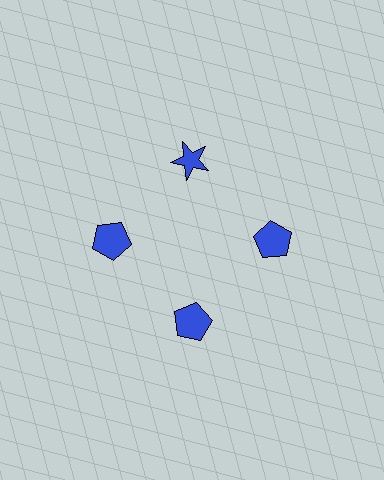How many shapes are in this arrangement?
There are 4 shapes arranged in a ring pattern.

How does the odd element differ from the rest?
It has a different shape: star instead of pentagon.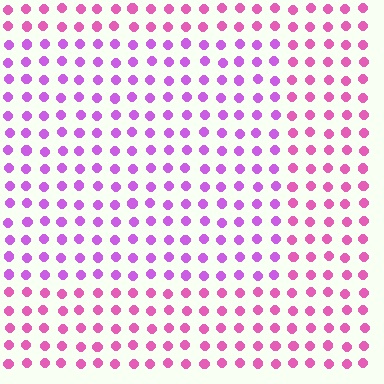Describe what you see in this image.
The image is filled with small pink elements in a uniform arrangement. A rectangle-shaped region is visible where the elements are tinted to a slightly different hue, forming a subtle color boundary.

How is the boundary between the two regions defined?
The boundary is defined purely by a slight shift in hue (about 31 degrees). Spacing, size, and orientation are identical on both sides.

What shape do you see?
I see a rectangle.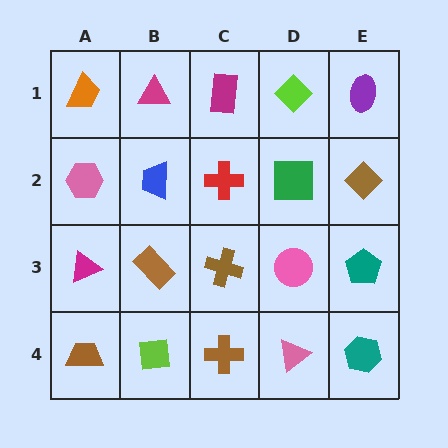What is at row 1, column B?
A magenta triangle.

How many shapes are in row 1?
5 shapes.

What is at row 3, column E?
A teal pentagon.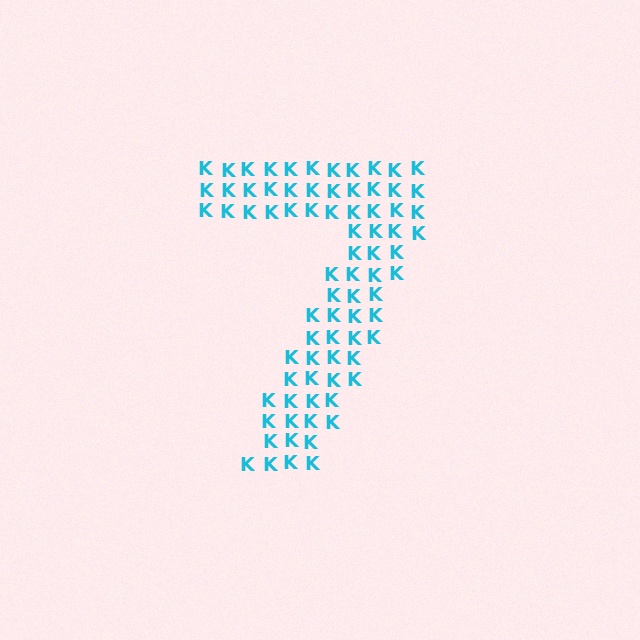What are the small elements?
The small elements are letter K's.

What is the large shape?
The large shape is the digit 7.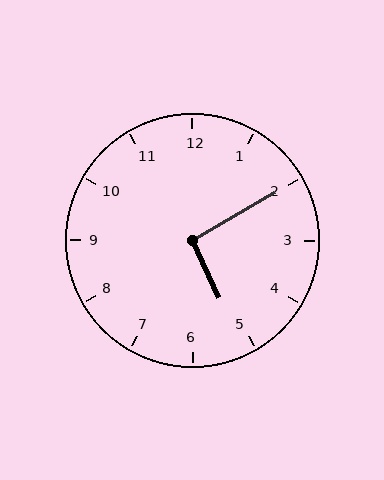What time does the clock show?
5:10.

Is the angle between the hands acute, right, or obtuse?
It is right.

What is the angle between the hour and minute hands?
Approximately 95 degrees.